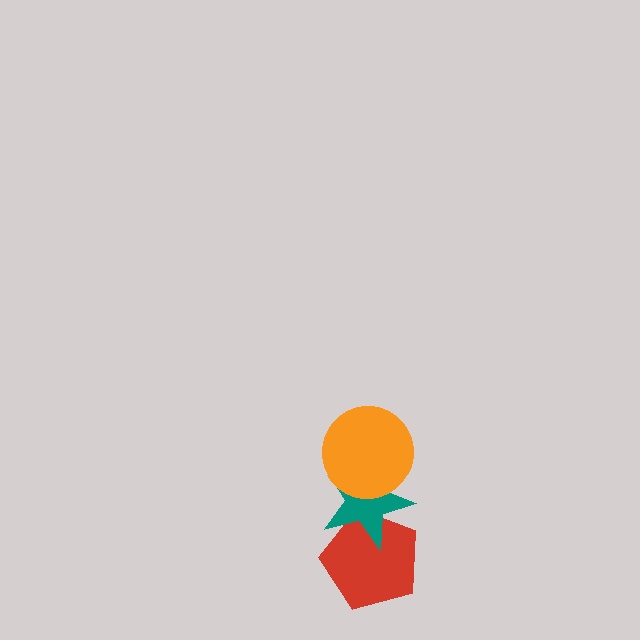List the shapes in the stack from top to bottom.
From top to bottom: the orange circle, the teal star, the red pentagon.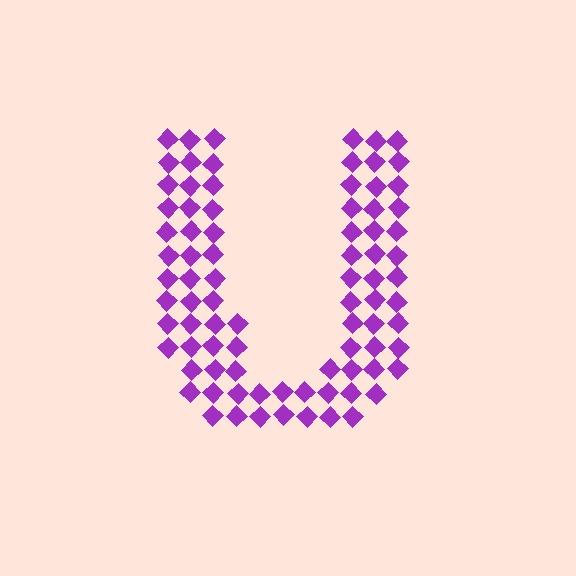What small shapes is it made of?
It is made of small diamonds.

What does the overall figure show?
The overall figure shows the letter U.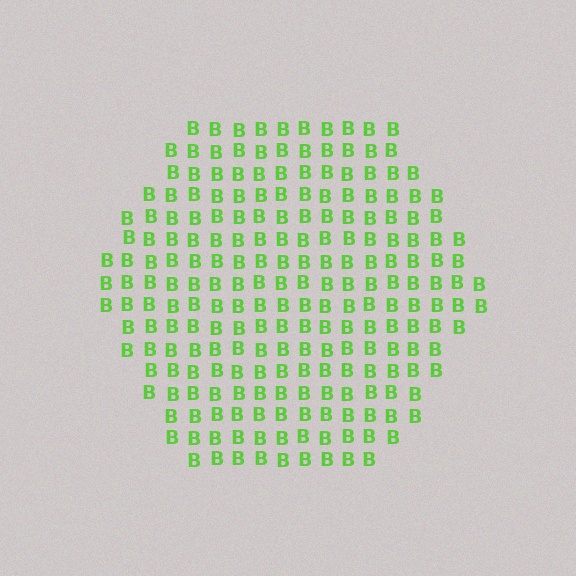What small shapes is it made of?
It is made of small letter B's.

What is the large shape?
The large shape is a hexagon.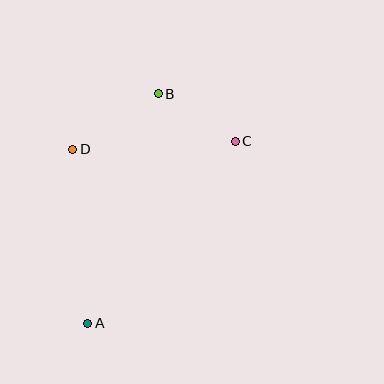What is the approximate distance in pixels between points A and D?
The distance between A and D is approximately 175 pixels.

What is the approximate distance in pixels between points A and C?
The distance between A and C is approximately 234 pixels.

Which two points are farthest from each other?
Points A and B are farthest from each other.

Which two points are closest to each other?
Points B and C are closest to each other.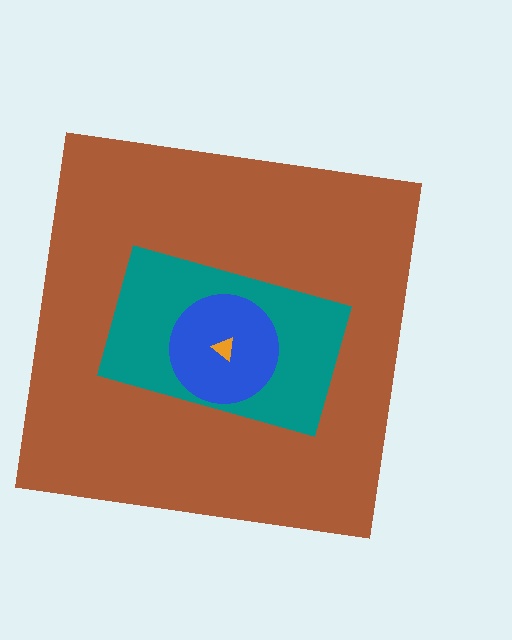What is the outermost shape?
The brown square.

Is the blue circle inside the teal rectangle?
Yes.